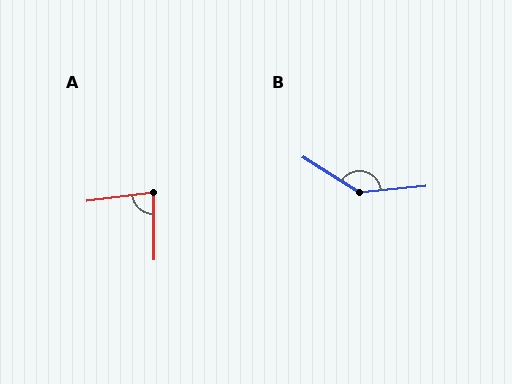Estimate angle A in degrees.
Approximately 83 degrees.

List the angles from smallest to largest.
A (83°), B (142°).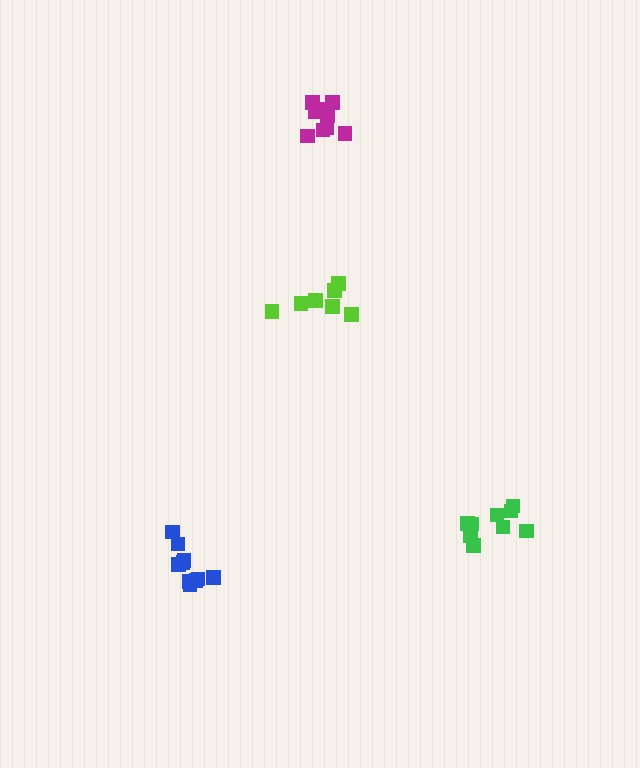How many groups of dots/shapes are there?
There are 4 groups.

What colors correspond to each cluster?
The clusters are colored: lime, blue, green, magenta.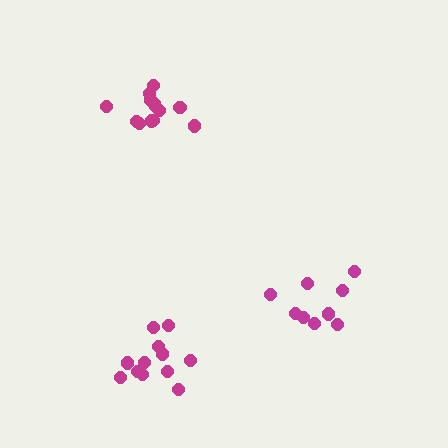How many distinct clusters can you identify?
There are 3 distinct clusters.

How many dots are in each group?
Group 1: 13 dots, Group 2: 9 dots, Group 3: 14 dots (36 total).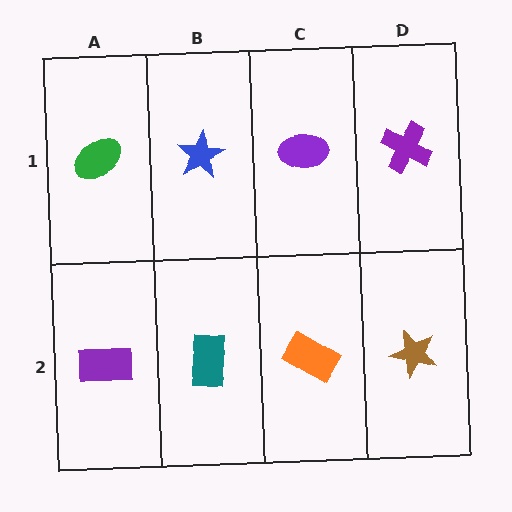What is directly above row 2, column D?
A purple cross.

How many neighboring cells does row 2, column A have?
2.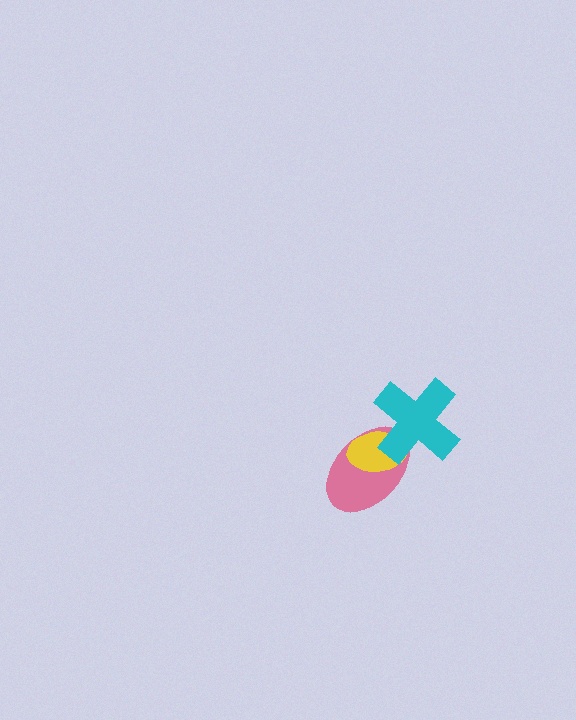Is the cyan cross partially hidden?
No, no other shape covers it.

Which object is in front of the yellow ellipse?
The cyan cross is in front of the yellow ellipse.